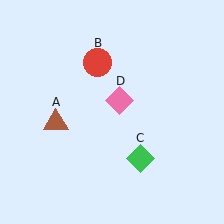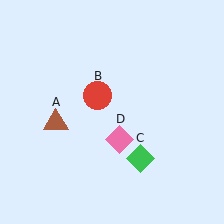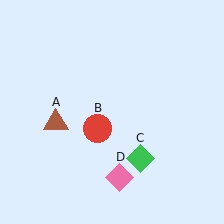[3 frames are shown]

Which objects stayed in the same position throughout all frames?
Brown triangle (object A) and green diamond (object C) remained stationary.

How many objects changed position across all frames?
2 objects changed position: red circle (object B), pink diamond (object D).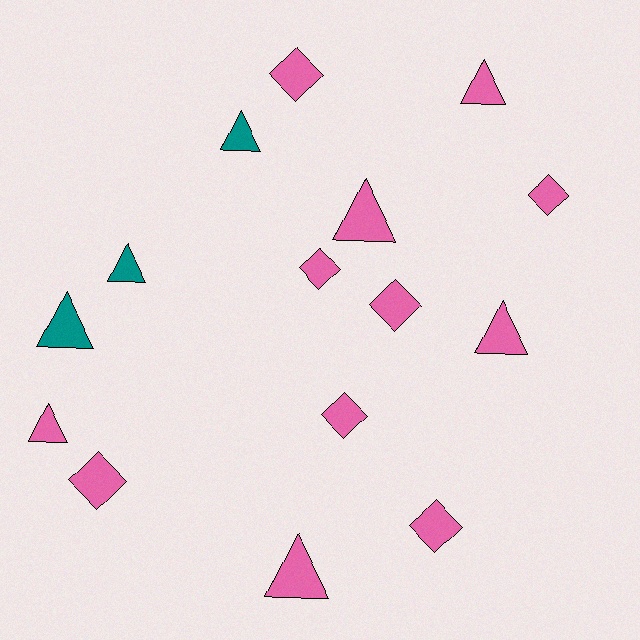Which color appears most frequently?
Pink, with 12 objects.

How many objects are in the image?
There are 15 objects.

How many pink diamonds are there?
There are 7 pink diamonds.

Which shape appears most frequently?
Triangle, with 8 objects.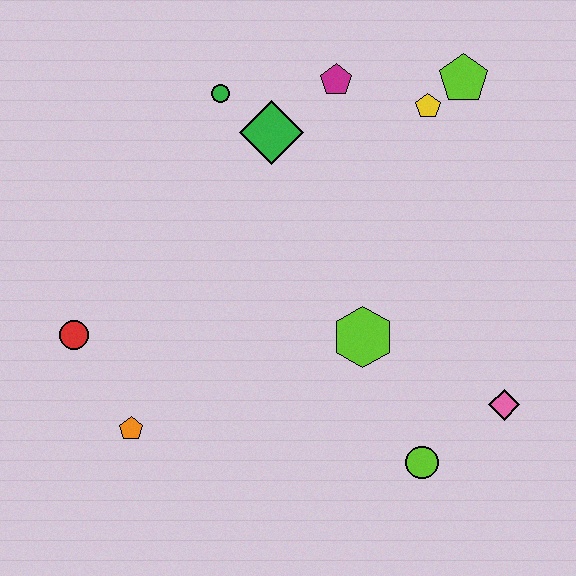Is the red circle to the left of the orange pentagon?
Yes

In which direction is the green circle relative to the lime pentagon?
The green circle is to the left of the lime pentagon.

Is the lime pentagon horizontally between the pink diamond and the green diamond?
Yes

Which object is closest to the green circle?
The green diamond is closest to the green circle.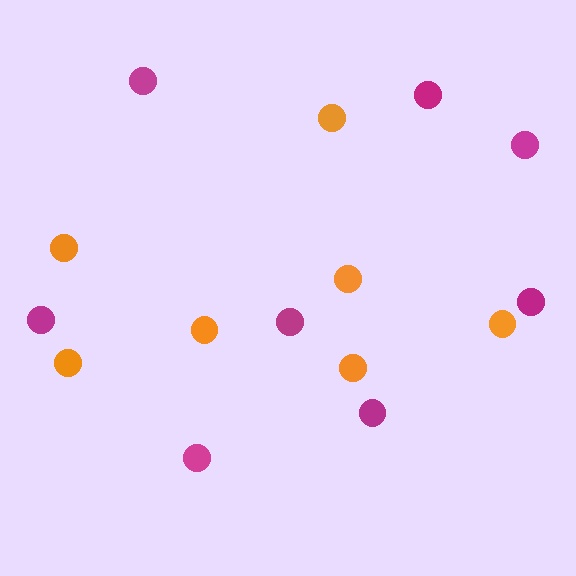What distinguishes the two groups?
There are 2 groups: one group of orange circles (7) and one group of magenta circles (8).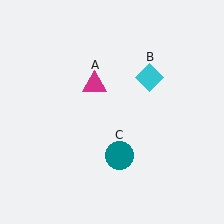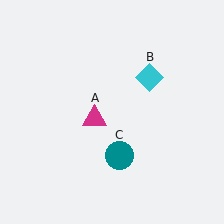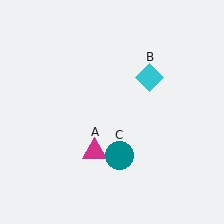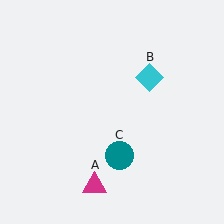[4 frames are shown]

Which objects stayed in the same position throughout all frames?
Cyan diamond (object B) and teal circle (object C) remained stationary.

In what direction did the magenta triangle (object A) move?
The magenta triangle (object A) moved down.